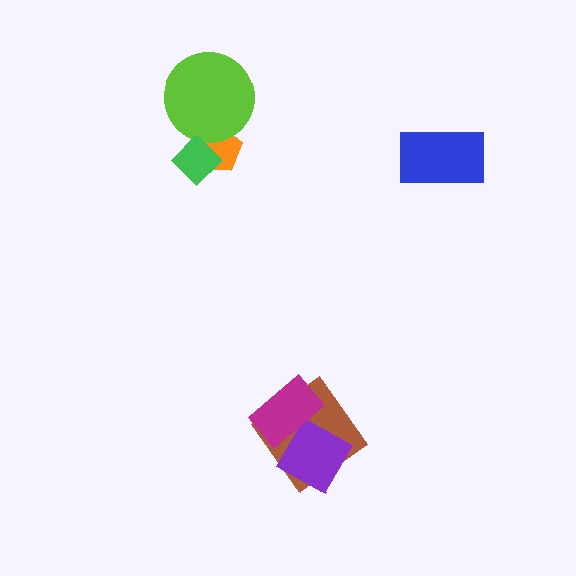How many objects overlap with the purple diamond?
2 objects overlap with the purple diamond.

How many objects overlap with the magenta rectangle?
2 objects overlap with the magenta rectangle.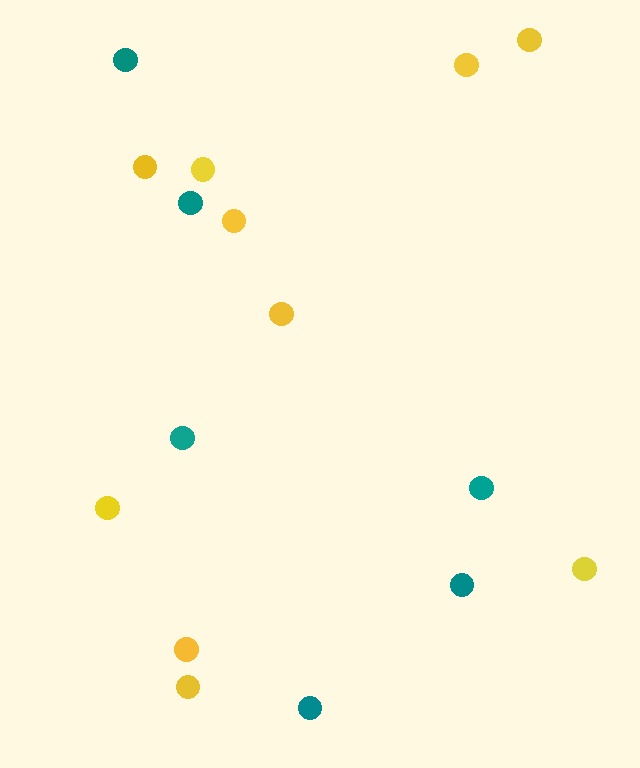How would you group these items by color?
There are 2 groups: one group of teal circles (6) and one group of yellow circles (10).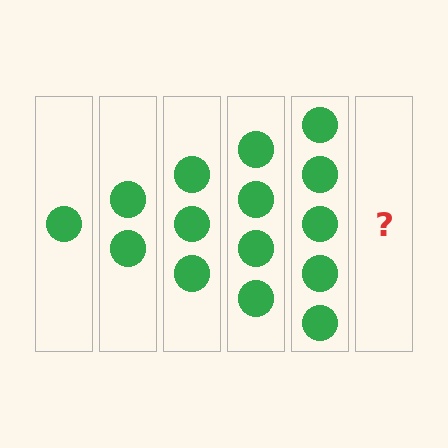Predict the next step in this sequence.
The next step is 6 circles.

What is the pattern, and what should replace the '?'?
The pattern is that each step adds one more circle. The '?' should be 6 circles.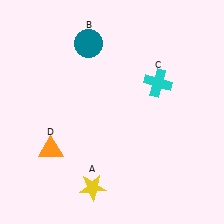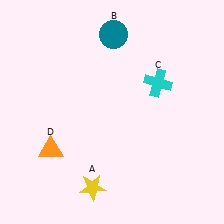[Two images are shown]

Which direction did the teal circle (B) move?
The teal circle (B) moved right.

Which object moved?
The teal circle (B) moved right.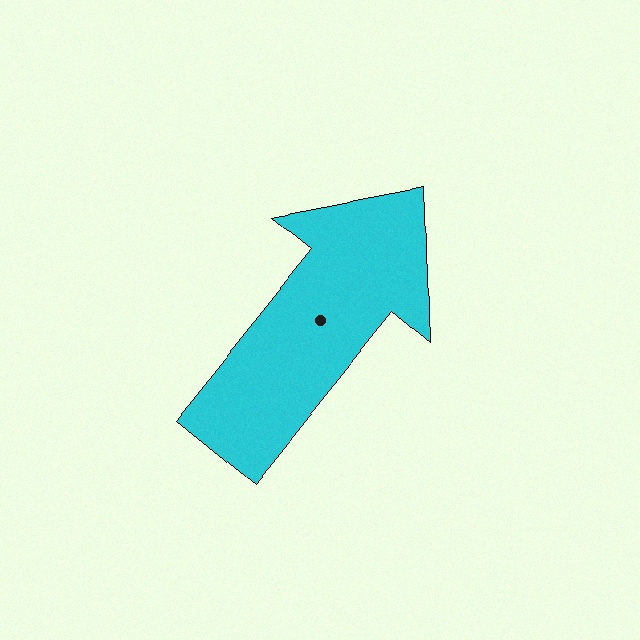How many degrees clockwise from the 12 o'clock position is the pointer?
Approximately 39 degrees.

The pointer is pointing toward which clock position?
Roughly 1 o'clock.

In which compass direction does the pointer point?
Northeast.